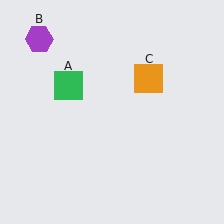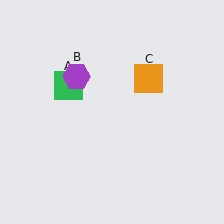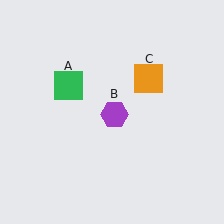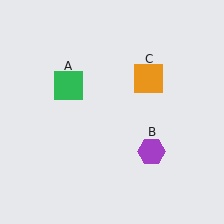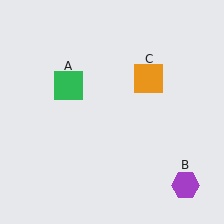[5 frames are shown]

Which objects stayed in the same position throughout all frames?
Green square (object A) and orange square (object C) remained stationary.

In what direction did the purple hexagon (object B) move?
The purple hexagon (object B) moved down and to the right.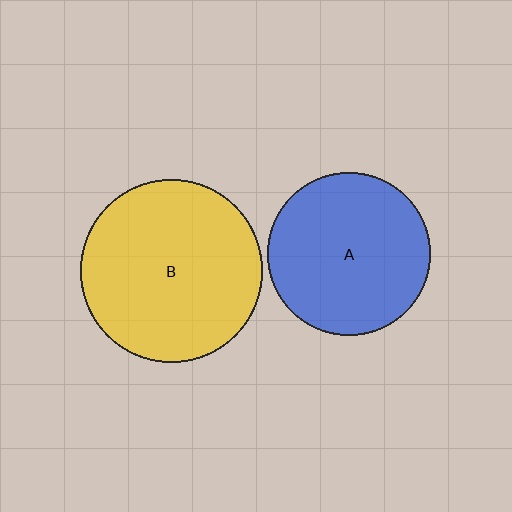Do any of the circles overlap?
No, none of the circles overlap.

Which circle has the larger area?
Circle B (yellow).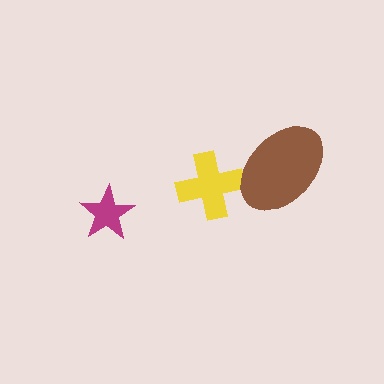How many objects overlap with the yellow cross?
1 object overlaps with the yellow cross.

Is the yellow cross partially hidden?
Yes, it is partially covered by another shape.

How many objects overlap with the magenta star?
0 objects overlap with the magenta star.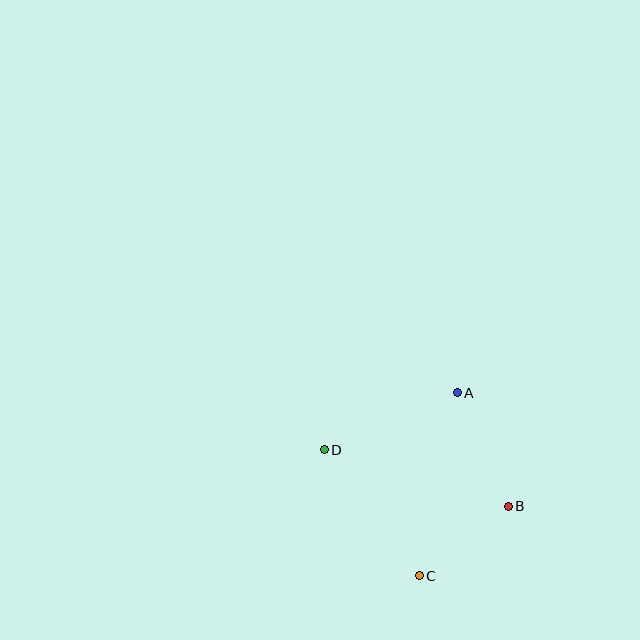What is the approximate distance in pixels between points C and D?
The distance between C and D is approximately 158 pixels.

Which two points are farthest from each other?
Points B and D are farthest from each other.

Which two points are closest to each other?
Points B and C are closest to each other.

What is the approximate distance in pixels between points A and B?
The distance between A and B is approximately 124 pixels.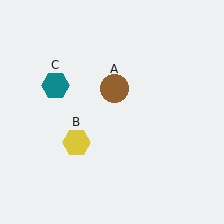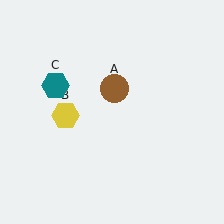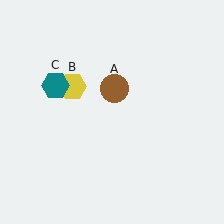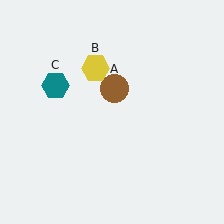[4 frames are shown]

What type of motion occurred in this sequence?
The yellow hexagon (object B) rotated clockwise around the center of the scene.